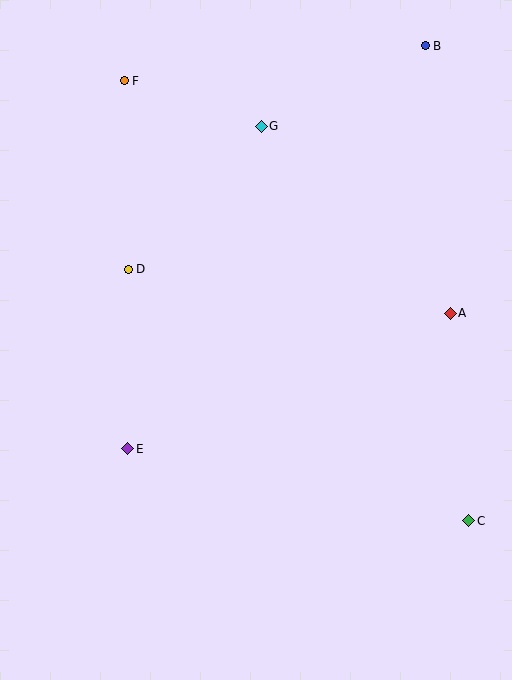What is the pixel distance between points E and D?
The distance between E and D is 179 pixels.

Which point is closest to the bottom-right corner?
Point C is closest to the bottom-right corner.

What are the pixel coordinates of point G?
Point G is at (261, 126).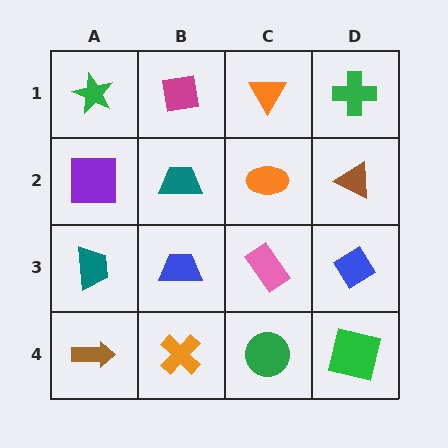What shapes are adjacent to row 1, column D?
A brown triangle (row 2, column D), an orange triangle (row 1, column C).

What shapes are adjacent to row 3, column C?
An orange ellipse (row 2, column C), a green circle (row 4, column C), a blue trapezoid (row 3, column B), a blue diamond (row 3, column D).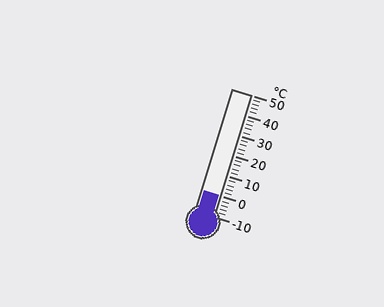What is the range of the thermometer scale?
The thermometer scale ranges from -10°C to 50°C.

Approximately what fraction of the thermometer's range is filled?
The thermometer is filled to approximately 15% of its range.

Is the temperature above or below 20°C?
The temperature is below 20°C.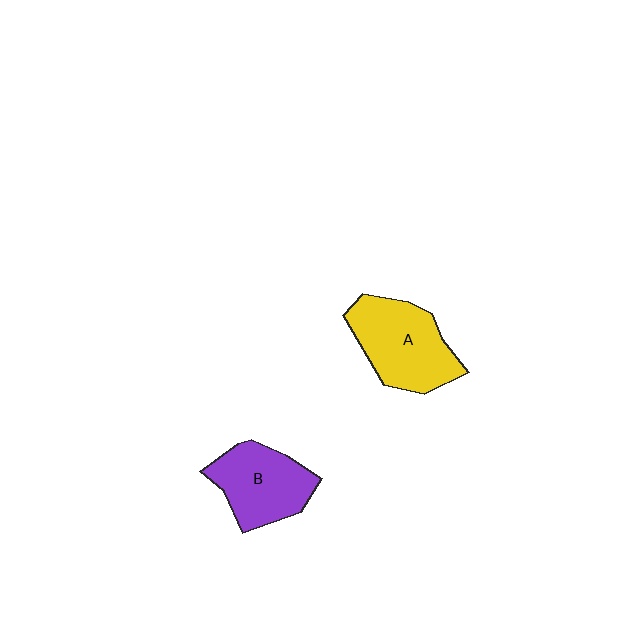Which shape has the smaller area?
Shape B (purple).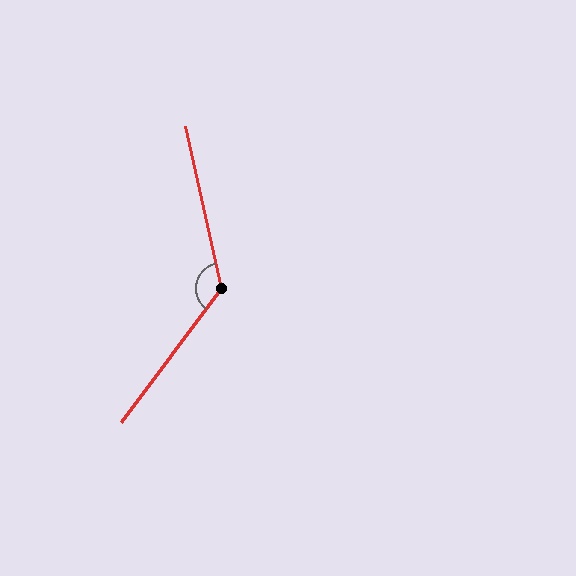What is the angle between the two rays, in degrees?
Approximately 131 degrees.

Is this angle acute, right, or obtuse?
It is obtuse.